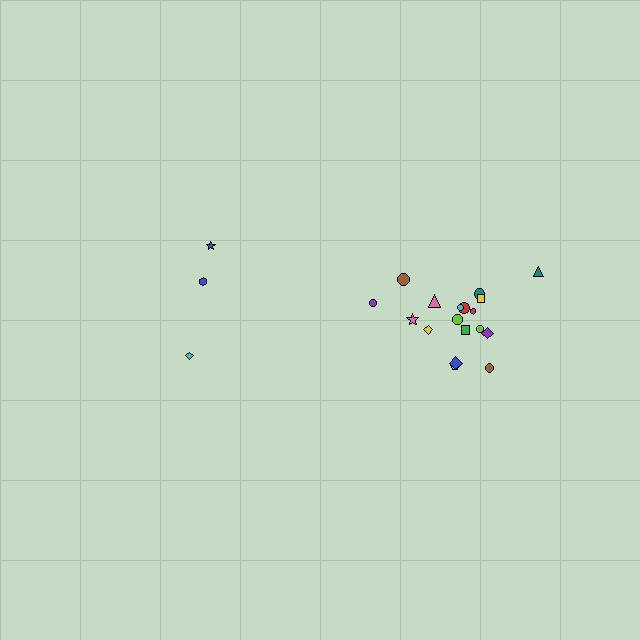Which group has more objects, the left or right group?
The right group.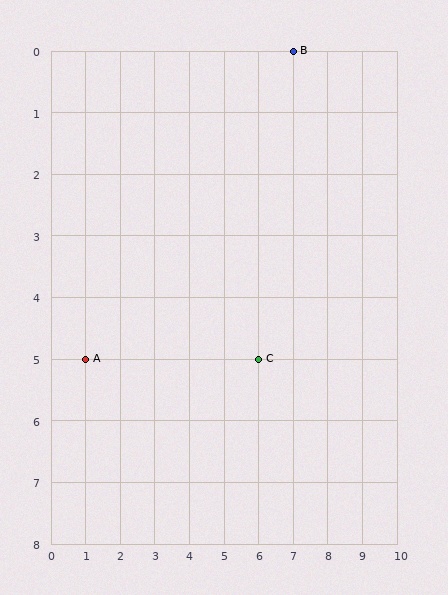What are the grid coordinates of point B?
Point B is at grid coordinates (7, 0).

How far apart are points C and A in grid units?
Points C and A are 5 columns apart.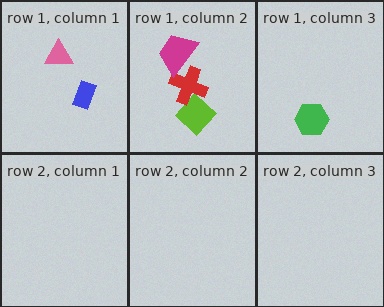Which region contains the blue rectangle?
The row 1, column 1 region.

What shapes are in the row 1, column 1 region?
The blue rectangle, the pink triangle.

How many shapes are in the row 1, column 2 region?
3.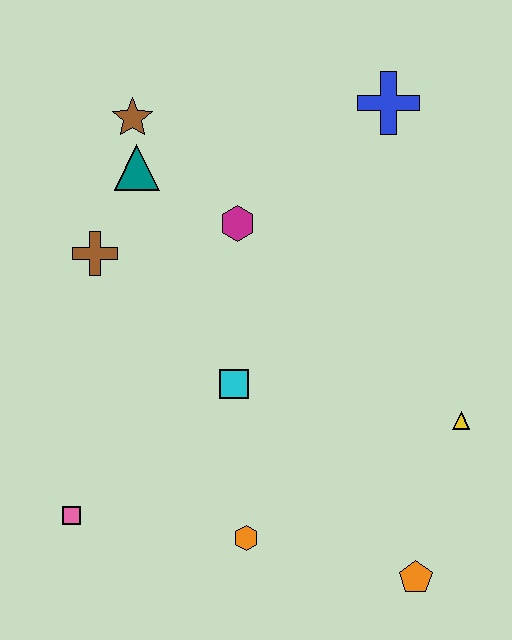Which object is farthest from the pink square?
The blue cross is farthest from the pink square.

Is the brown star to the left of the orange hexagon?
Yes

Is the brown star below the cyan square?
No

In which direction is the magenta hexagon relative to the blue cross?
The magenta hexagon is to the left of the blue cross.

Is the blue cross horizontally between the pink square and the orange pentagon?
Yes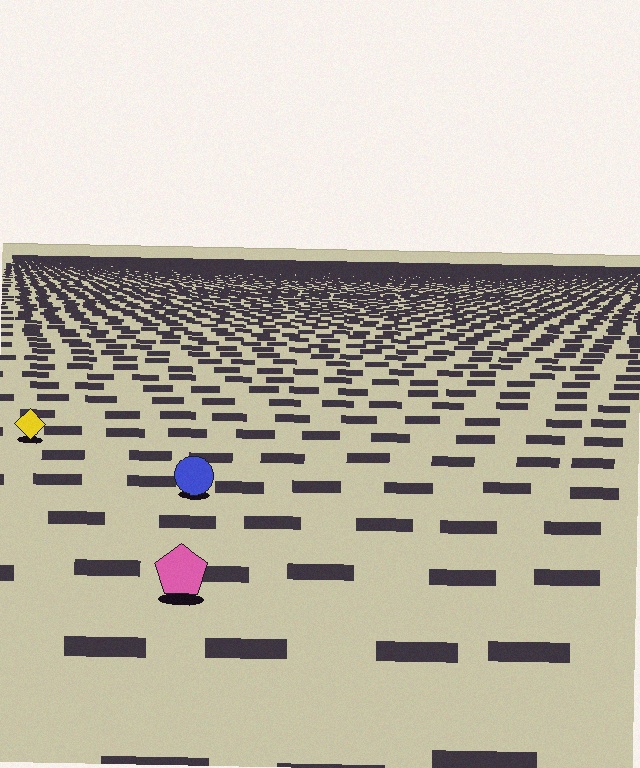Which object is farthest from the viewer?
The yellow diamond is farthest from the viewer. It appears smaller and the ground texture around it is denser.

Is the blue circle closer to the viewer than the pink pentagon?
No. The pink pentagon is closer — you can tell from the texture gradient: the ground texture is coarser near it.